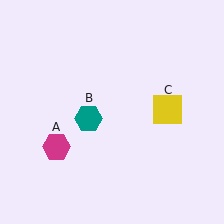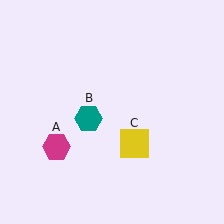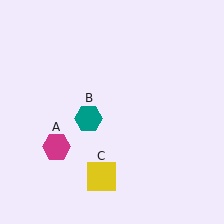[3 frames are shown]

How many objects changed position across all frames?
1 object changed position: yellow square (object C).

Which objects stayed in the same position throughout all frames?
Magenta hexagon (object A) and teal hexagon (object B) remained stationary.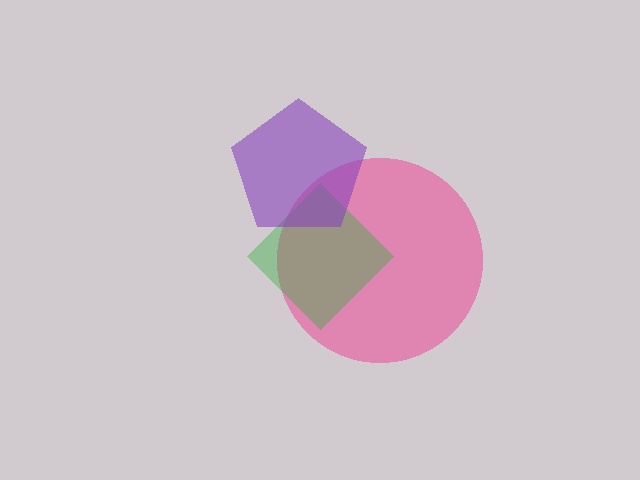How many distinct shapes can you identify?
There are 3 distinct shapes: a pink circle, a green diamond, a purple pentagon.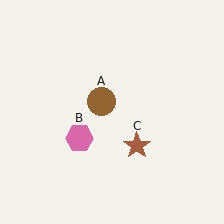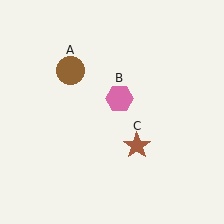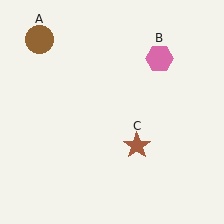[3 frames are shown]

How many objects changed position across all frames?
2 objects changed position: brown circle (object A), pink hexagon (object B).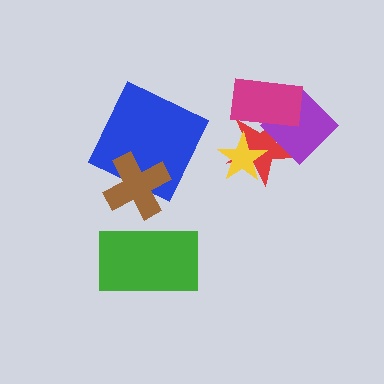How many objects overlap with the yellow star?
1 object overlaps with the yellow star.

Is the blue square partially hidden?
Yes, it is partially covered by another shape.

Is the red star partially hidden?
Yes, it is partially covered by another shape.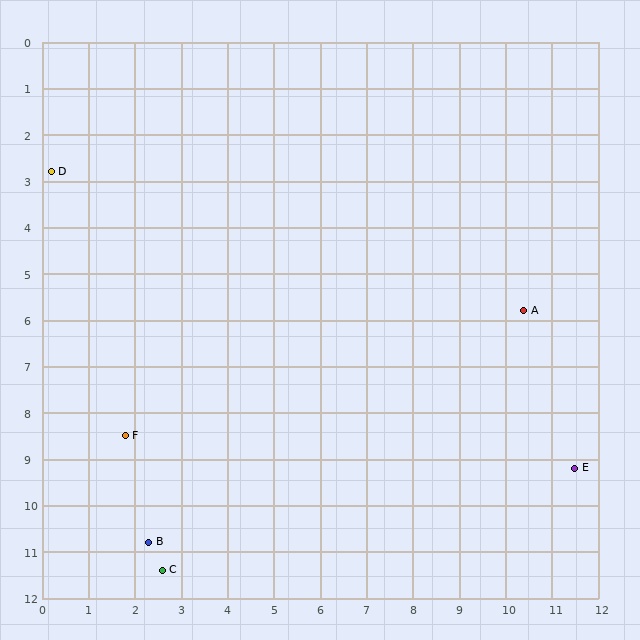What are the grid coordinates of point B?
Point B is at approximately (2.3, 10.8).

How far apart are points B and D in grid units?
Points B and D are about 8.3 grid units apart.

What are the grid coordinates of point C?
Point C is at approximately (2.6, 11.4).